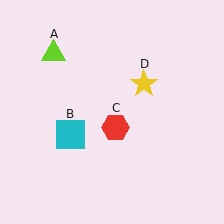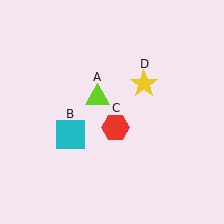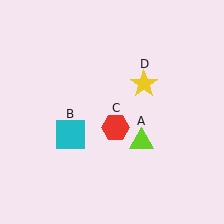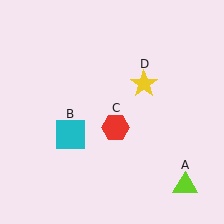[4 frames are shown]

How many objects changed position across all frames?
1 object changed position: lime triangle (object A).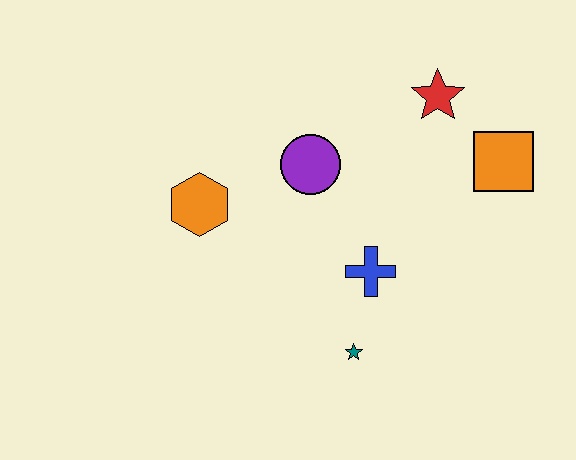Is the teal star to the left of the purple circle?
No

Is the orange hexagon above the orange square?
No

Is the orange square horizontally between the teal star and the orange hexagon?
No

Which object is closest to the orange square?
The red star is closest to the orange square.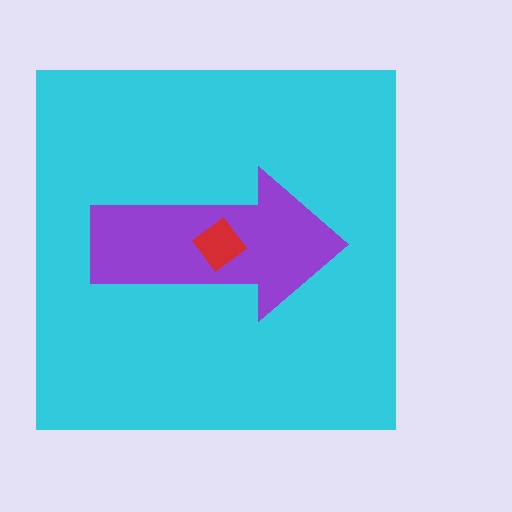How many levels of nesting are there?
3.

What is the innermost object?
The red diamond.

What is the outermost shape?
The cyan square.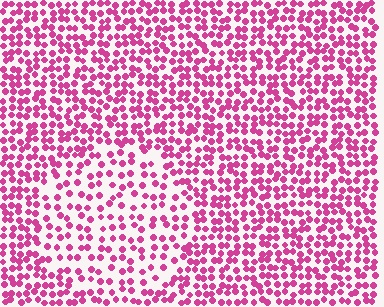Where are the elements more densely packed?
The elements are more densely packed outside the circle boundary.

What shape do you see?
I see a circle.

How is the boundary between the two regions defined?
The boundary is defined by a change in element density (approximately 1.7x ratio). All elements are the same color, size, and shape.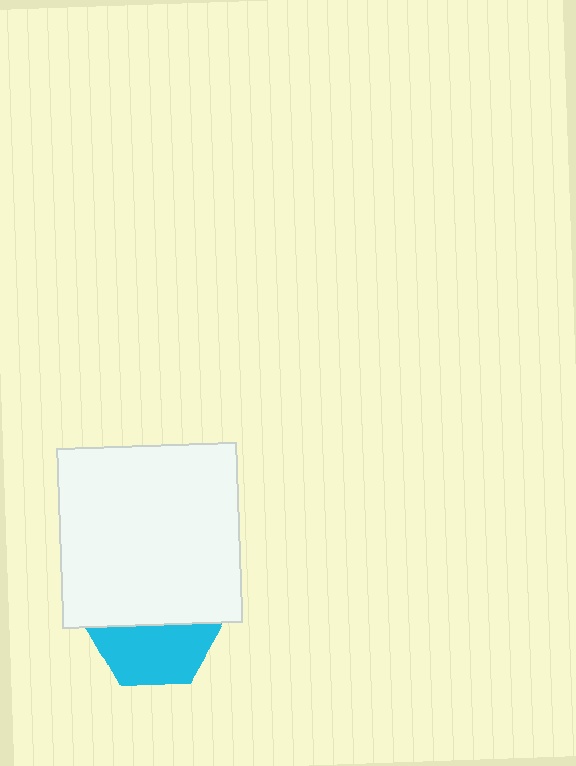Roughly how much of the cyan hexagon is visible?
About half of it is visible (roughly 47%).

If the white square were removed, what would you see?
You would see the complete cyan hexagon.